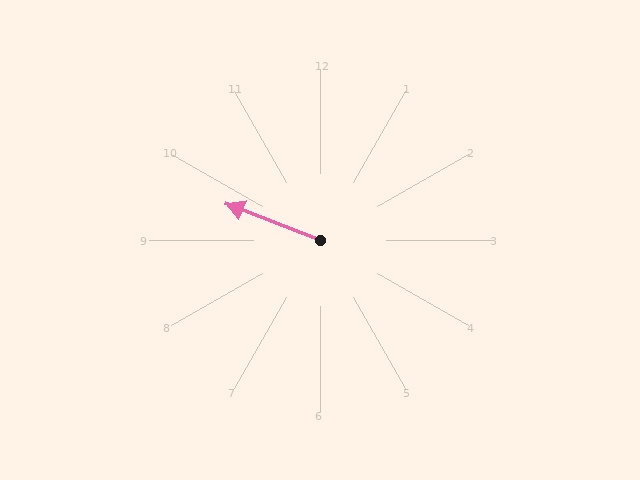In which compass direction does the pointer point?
West.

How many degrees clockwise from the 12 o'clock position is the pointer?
Approximately 291 degrees.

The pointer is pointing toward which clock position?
Roughly 10 o'clock.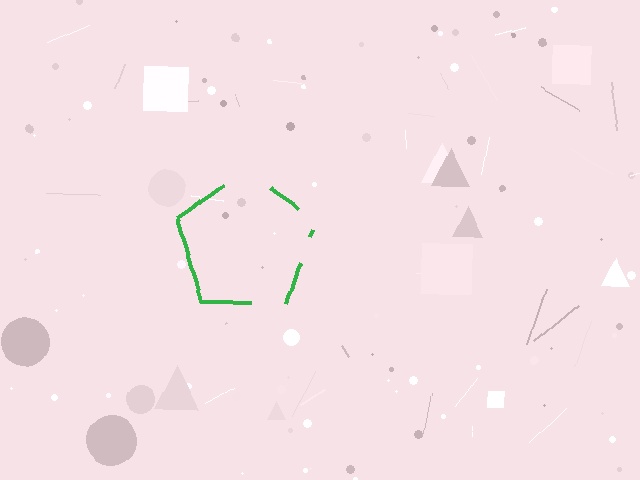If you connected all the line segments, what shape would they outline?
They would outline a pentagon.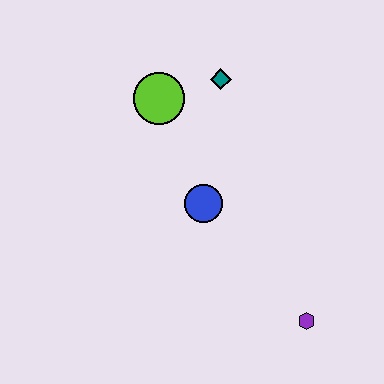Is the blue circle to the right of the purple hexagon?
No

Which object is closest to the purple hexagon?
The blue circle is closest to the purple hexagon.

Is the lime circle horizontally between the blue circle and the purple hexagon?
No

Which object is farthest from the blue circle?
The purple hexagon is farthest from the blue circle.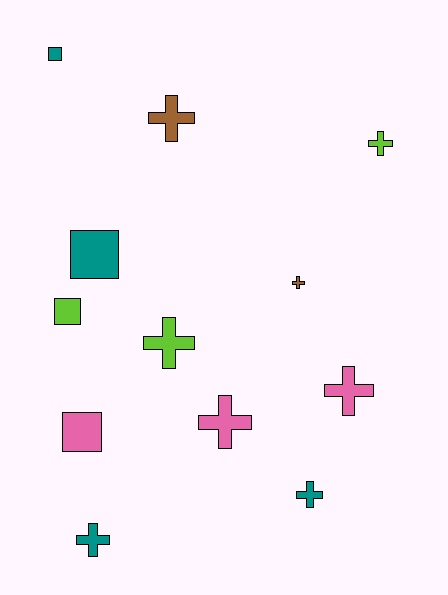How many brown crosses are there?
There are 2 brown crosses.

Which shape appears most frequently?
Cross, with 8 objects.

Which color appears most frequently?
Teal, with 4 objects.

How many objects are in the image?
There are 12 objects.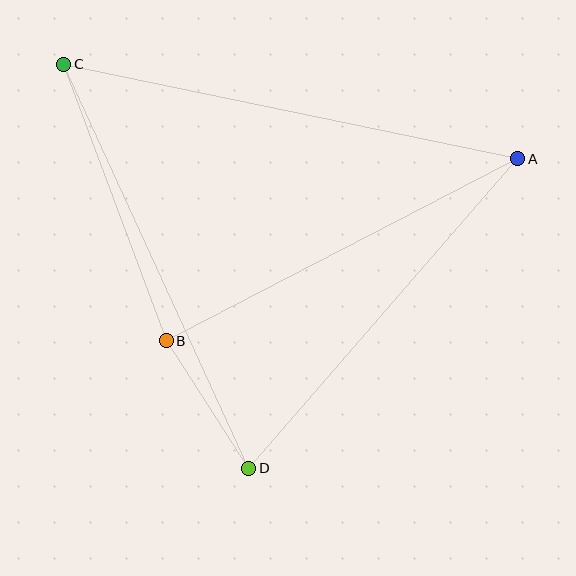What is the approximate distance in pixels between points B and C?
The distance between B and C is approximately 295 pixels.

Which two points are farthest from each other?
Points A and C are farthest from each other.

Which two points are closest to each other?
Points B and D are closest to each other.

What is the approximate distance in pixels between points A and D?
The distance between A and D is approximately 410 pixels.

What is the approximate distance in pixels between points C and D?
The distance between C and D is approximately 445 pixels.